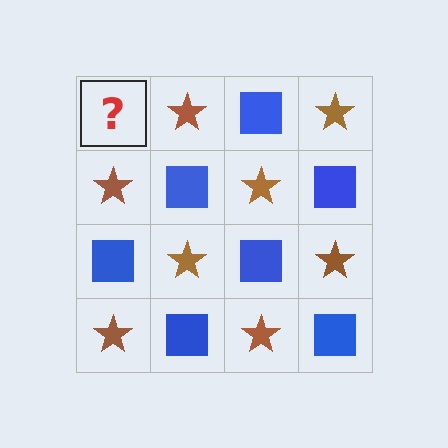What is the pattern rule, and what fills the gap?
The rule is that it alternates blue square and brown star in a checkerboard pattern. The gap should be filled with a blue square.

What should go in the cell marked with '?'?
The missing cell should contain a blue square.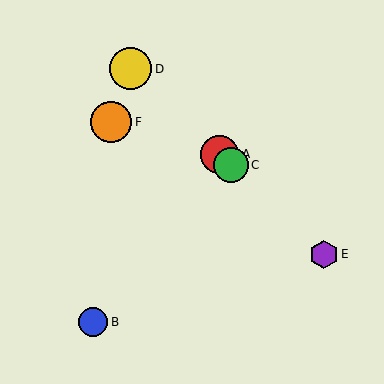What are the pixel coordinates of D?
Object D is at (131, 69).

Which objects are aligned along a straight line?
Objects A, C, D, E are aligned along a straight line.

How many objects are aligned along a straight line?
4 objects (A, C, D, E) are aligned along a straight line.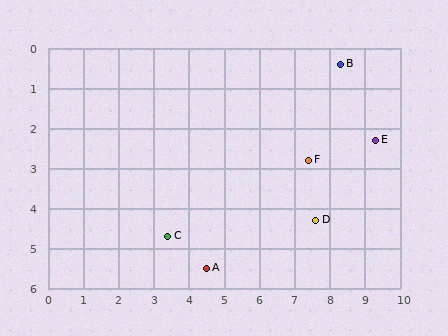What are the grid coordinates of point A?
Point A is at approximately (4.5, 5.5).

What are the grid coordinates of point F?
Point F is at approximately (7.4, 2.8).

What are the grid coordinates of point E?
Point E is at approximately (9.3, 2.3).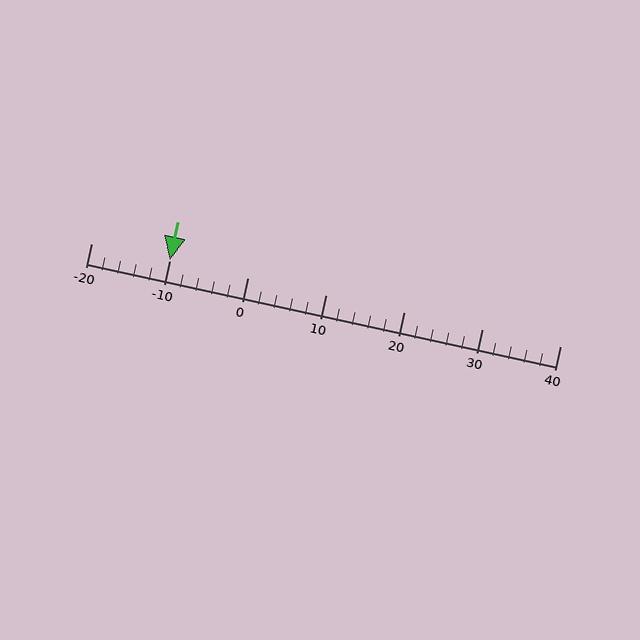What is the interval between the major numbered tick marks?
The major tick marks are spaced 10 units apart.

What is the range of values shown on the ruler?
The ruler shows values from -20 to 40.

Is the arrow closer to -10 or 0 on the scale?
The arrow is closer to -10.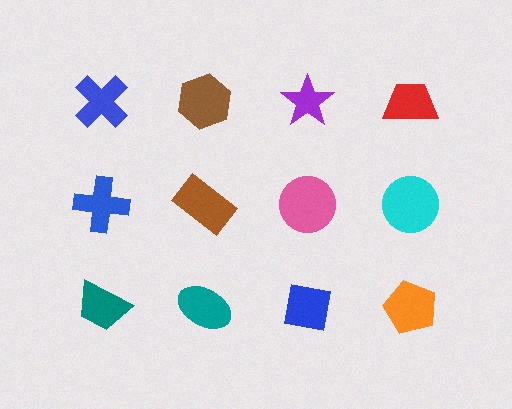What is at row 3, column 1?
A teal trapezoid.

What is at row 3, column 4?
An orange pentagon.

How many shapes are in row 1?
4 shapes.